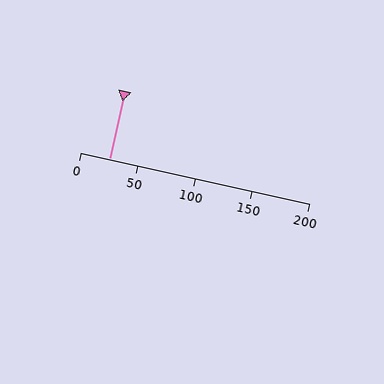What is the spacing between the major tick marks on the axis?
The major ticks are spaced 50 apart.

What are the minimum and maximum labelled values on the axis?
The axis runs from 0 to 200.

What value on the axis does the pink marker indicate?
The marker indicates approximately 25.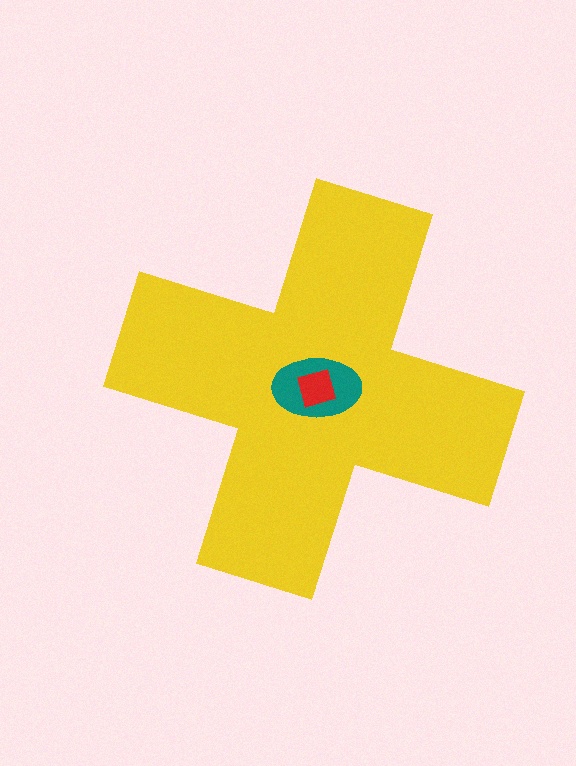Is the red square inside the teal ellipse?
Yes.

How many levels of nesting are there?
3.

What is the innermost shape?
The red square.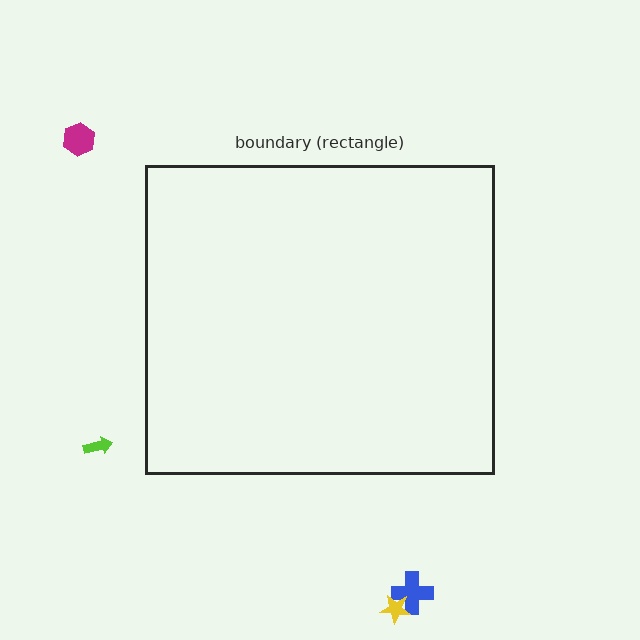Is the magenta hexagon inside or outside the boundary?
Outside.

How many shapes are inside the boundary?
0 inside, 4 outside.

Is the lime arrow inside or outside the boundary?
Outside.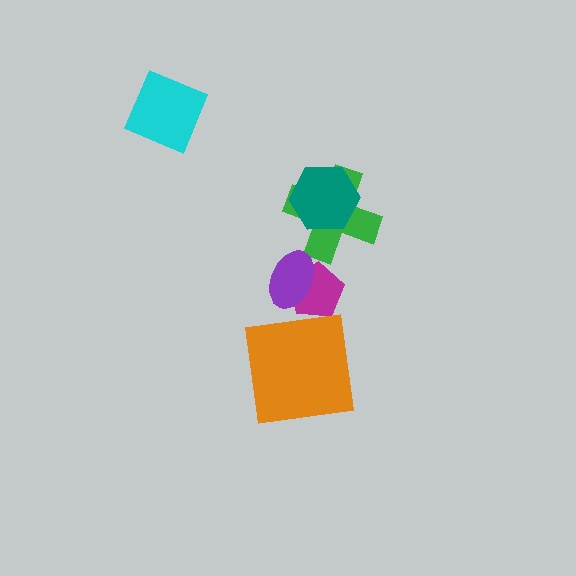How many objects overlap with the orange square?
0 objects overlap with the orange square.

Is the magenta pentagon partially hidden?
Yes, it is partially covered by another shape.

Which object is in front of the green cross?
The teal hexagon is in front of the green cross.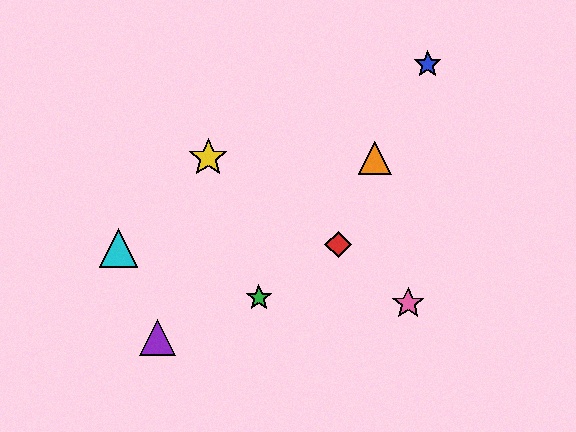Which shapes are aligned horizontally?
The yellow star, the orange triangle are aligned horizontally.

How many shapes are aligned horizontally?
2 shapes (the yellow star, the orange triangle) are aligned horizontally.